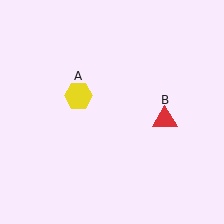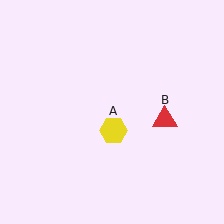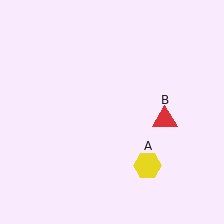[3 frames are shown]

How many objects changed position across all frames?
1 object changed position: yellow hexagon (object A).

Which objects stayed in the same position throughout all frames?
Red triangle (object B) remained stationary.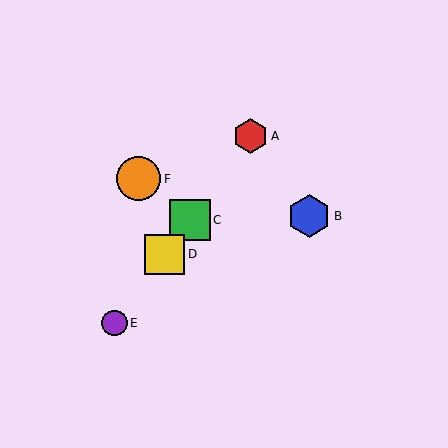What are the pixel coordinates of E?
Object E is at (115, 323).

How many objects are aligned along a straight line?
4 objects (A, C, D, E) are aligned along a straight line.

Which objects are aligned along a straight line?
Objects A, C, D, E are aligned along a straight line.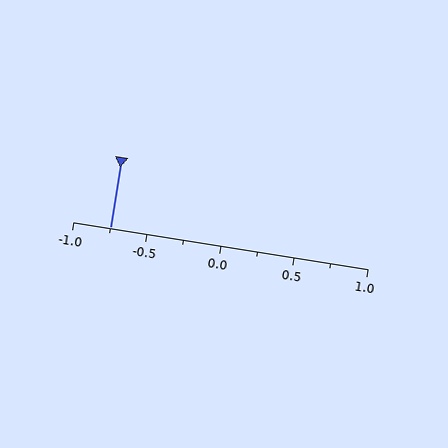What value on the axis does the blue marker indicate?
The marker indicates approximately -0.75.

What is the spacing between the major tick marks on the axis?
The major ticks are spaced 0.5 apart.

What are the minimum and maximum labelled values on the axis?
The axis runs from -1.0 to 1.0.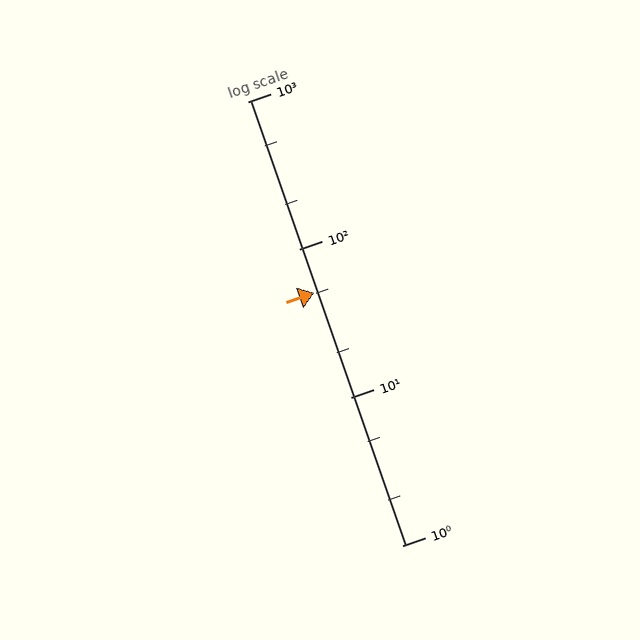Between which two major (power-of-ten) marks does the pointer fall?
The pointer is between 10 and 100.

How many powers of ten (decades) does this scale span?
The scale spans 3 decades, from 1 to 1000.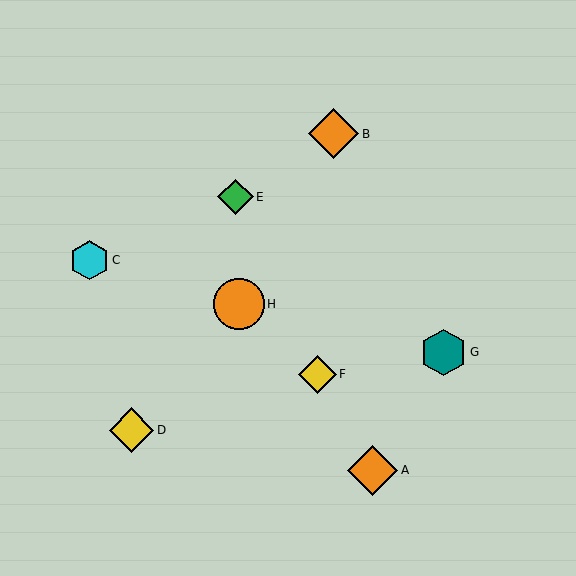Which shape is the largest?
The orange circle (labeled H) is the largest.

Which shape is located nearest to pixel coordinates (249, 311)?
The orange circle (labeled H) at (239, 304) is nearest to that location.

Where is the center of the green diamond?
The center of the green diamond is at (235, 197).